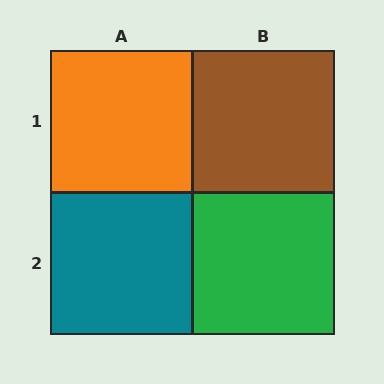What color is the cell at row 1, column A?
Orange.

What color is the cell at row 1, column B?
Brown.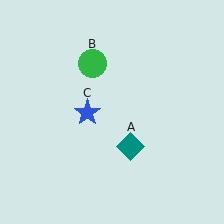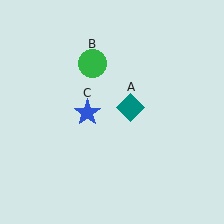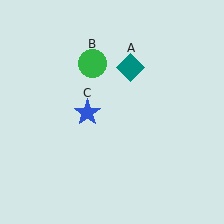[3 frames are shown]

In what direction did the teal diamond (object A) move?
The teal diamond (object A) moved up.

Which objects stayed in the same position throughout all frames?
Green circle (object B) and blue star (object C) remained stationary.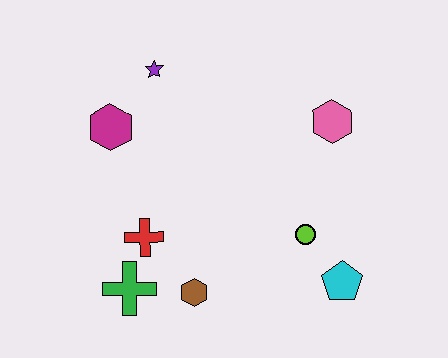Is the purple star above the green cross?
Yes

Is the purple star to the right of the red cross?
Yes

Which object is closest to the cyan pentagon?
The lime circle is closest to the cyan pentagon.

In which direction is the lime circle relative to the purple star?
The lime circle is below the purple star.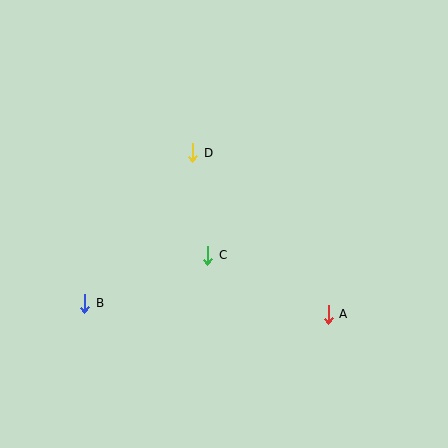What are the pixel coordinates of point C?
Point C is at (208, 255).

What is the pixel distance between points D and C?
The distance between D and C is 104 pixels.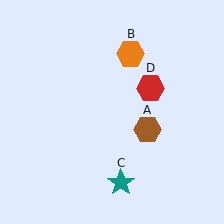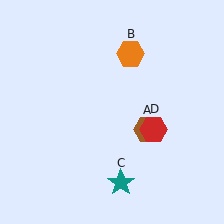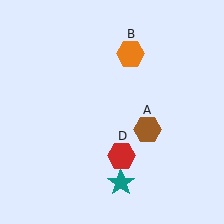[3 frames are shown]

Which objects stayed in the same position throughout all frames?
Brown hexagon (object A) and orange hexagon (object B) and teal star (object C) remained stationary.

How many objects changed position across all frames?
1 object changed position: red hexagon (object D).